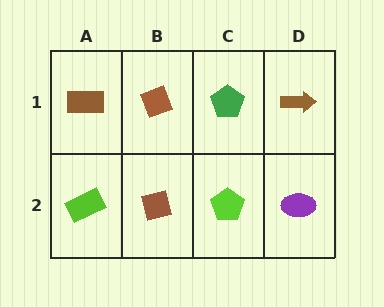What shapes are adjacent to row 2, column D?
A brown arrow (row 1, column D), a lime pentagon (row 2, column C).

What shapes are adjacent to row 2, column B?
A brown diamond (row 1, column B), a lime rectangle (row 2, column A), a lime pentagon (row 2, column C).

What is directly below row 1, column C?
A lime pentagon.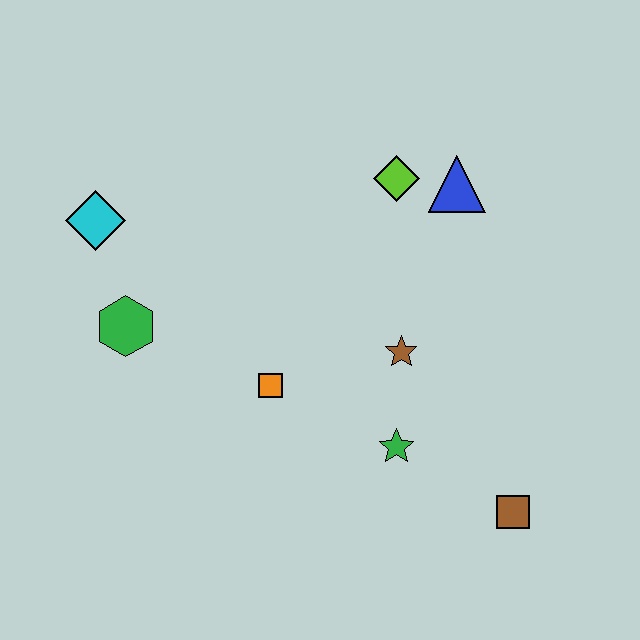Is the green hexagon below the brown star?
No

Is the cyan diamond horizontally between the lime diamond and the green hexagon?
No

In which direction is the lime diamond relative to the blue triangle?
The lime diamond is to the left of the blue triangle.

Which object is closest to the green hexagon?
The cyan diamond is closest to the green hexagon.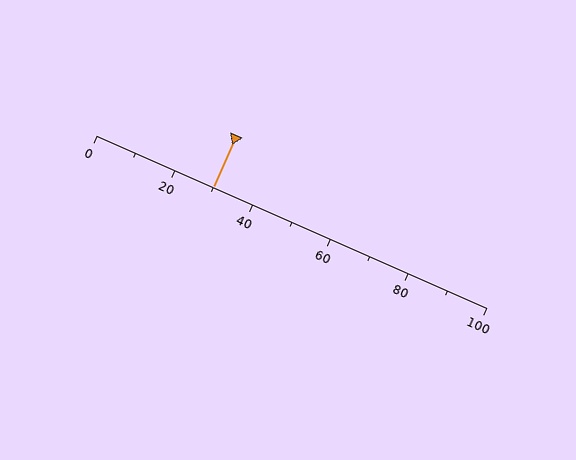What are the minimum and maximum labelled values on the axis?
The axis runs from 0 to 100.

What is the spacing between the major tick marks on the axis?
The major ticks are spaced 20 apart.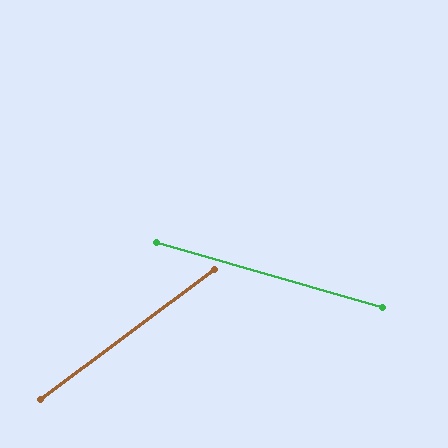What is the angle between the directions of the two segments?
Approximately 53 degrees.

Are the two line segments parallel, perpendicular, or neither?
Neither parallel nor perpendicular — they differ by about 53°.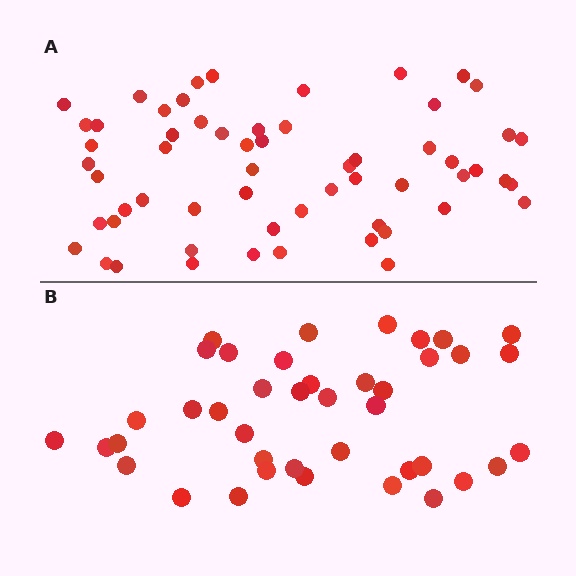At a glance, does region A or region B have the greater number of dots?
Region A (the top region) has more dots.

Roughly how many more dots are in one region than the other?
Region A has approximately 20 more dots than region B.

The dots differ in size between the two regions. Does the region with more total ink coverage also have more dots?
No. Region B has more total ink coverage because its dots are larger, but region A actually contains more individual dots. Total area can be misleading — the number of items is what matters here.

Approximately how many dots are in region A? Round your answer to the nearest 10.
About 60 dots. (The exact count is 59, which rounds to 60.)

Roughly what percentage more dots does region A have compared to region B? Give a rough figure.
About 45% more.